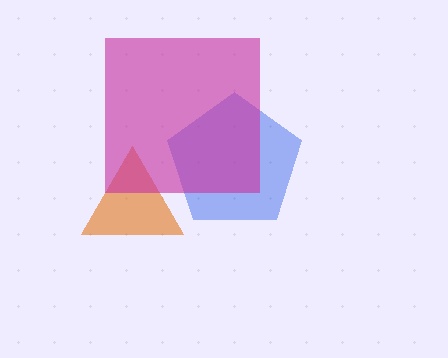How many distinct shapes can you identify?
There are 3 distinct shapes: a blue pentagon, an orange triangle, a magenta square.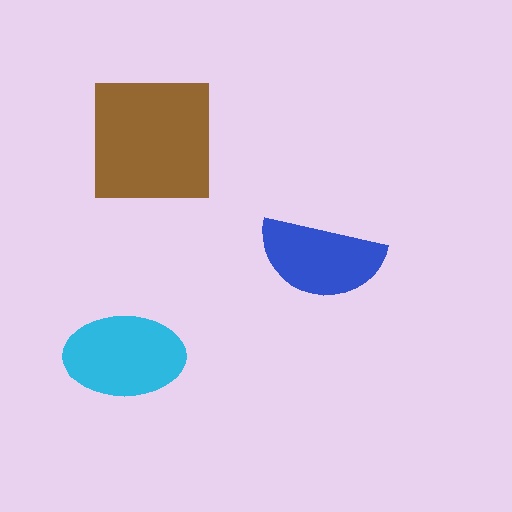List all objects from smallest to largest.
The blue semicircle, the cyan ellipse, the brown square.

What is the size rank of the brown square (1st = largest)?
1st.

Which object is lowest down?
The cyan ellipse is bottommost.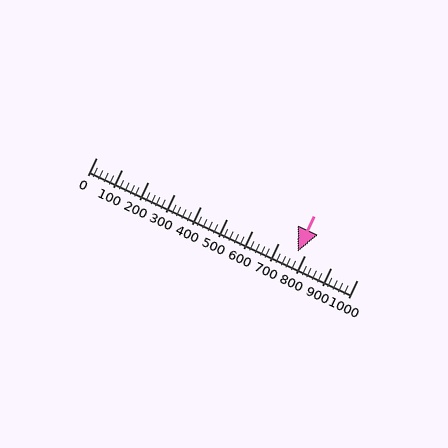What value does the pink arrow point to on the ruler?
The pink arrow points to approximately 771.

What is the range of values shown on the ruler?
The ruler shows values from 0 to 1000.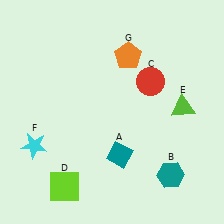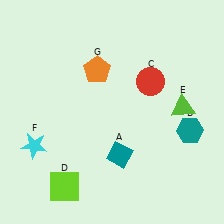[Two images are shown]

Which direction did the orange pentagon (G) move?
The orange pentagon (G) moved left.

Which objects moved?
The objects that moved are: the teal hexagon (B), the orange pentagon (G).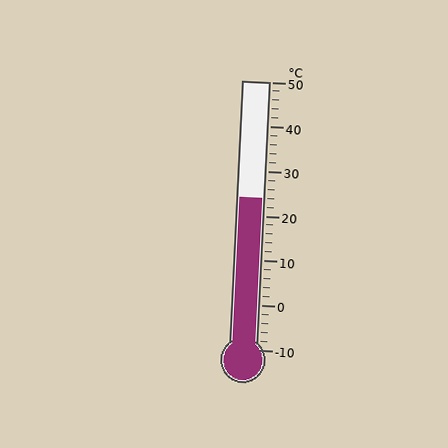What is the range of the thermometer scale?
The thermometer scale ranges from -10°C to 50°C.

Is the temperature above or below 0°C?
The temperature is above 0°C.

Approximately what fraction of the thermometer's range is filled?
The thermometer is filled to approximately 55% of its range.